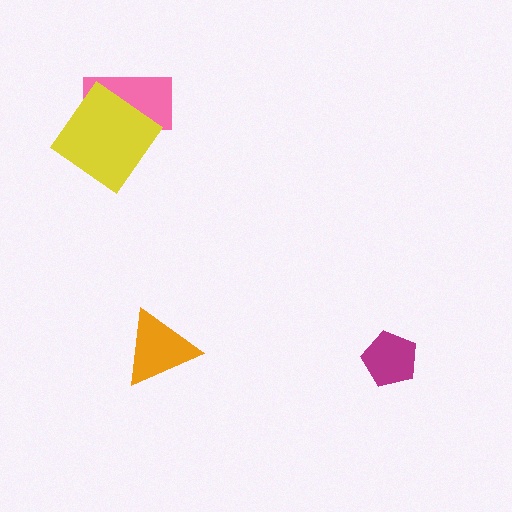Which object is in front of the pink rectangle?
The yellow diamond is in front of the pink rectangle.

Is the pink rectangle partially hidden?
Yes, it is partially covered by another shape.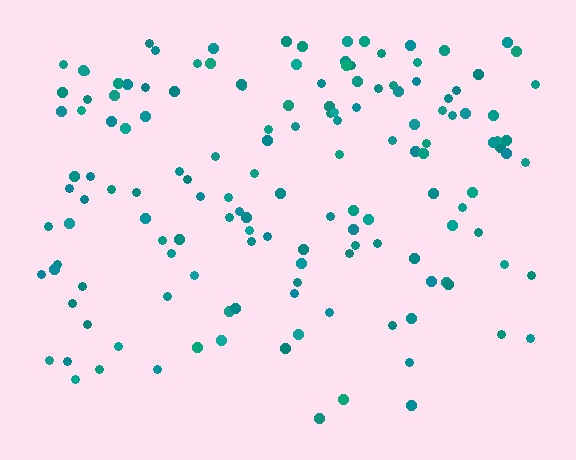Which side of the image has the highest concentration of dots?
The top.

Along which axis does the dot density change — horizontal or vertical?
Vertical.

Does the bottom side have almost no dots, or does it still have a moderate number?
Still a moderate number, just noticeably fewer than the top.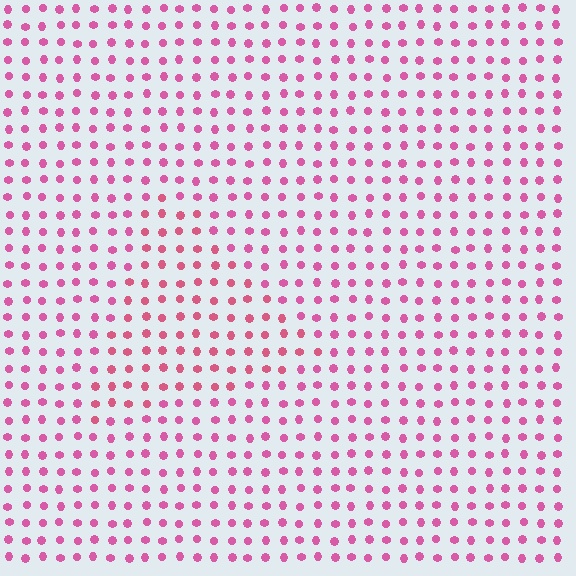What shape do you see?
I see a triangle.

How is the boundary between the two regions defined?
The boundary is defined purely by a slight shift in hue (about 18 degrees). Spacing, size, and orientation are identical on both sides.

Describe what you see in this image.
The image is filled with small pink elements in a uniform arrangement. A triangle-shaped region is visible where the elements are tinted to a slightly different hue, forming a subtle color boundary.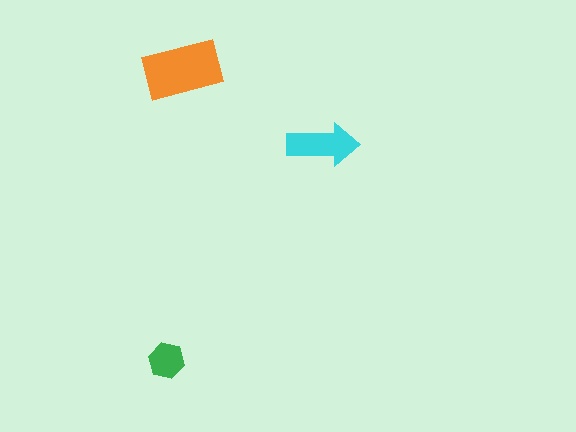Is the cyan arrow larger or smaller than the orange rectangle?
Smaller.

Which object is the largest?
The orange rectangle.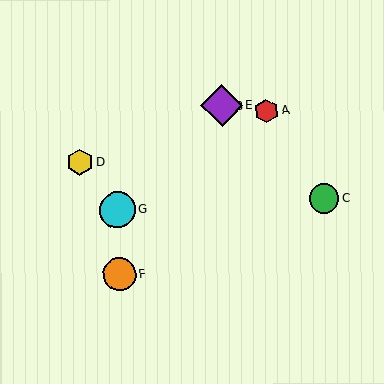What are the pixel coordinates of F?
Object F is at (119, 274).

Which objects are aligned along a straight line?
Objects B, E, F are aligned along a straight line.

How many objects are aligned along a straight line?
3 objects (B, E, F) are aligned along a straight line.